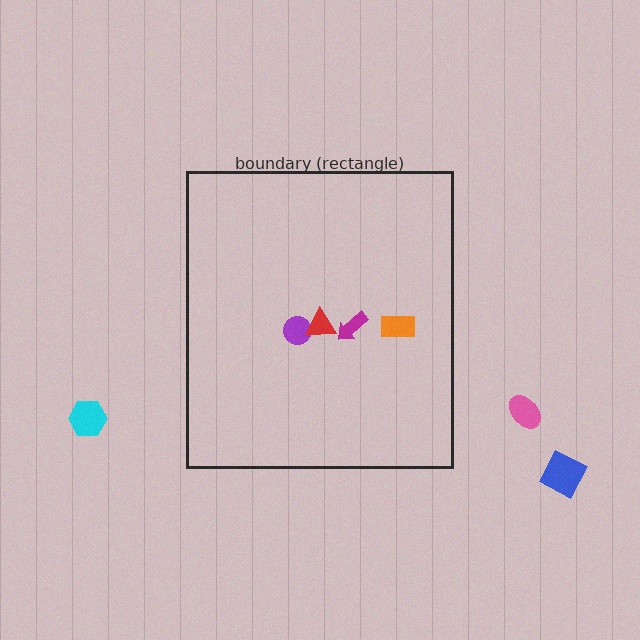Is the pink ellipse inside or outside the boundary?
Outside.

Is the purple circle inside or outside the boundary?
Inside.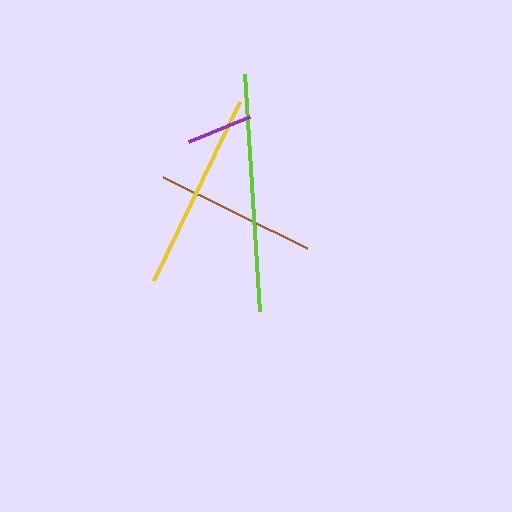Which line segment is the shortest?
The purple line is the shortest at approximately 66 pixels.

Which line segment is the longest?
The lime line is the longest at approximately 237 pixels.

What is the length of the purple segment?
The purple segment is approximately 66 pixels long.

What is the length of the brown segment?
The brown segment is approximately 160 pixels long.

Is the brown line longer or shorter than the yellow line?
The yellow line is longer than the brown line.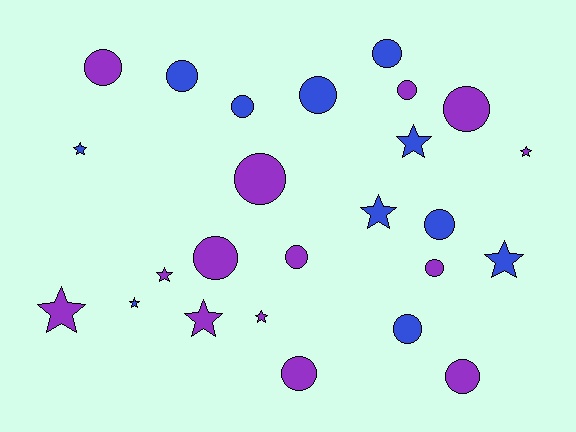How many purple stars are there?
There are 5 purple stars.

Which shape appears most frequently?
Circle, with 15 objects.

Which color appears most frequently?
Purple, with 14 objects.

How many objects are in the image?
There are 25 objects.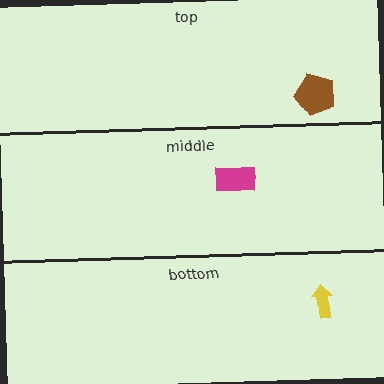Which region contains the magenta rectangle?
The middle region.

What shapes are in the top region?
The brown pentagon.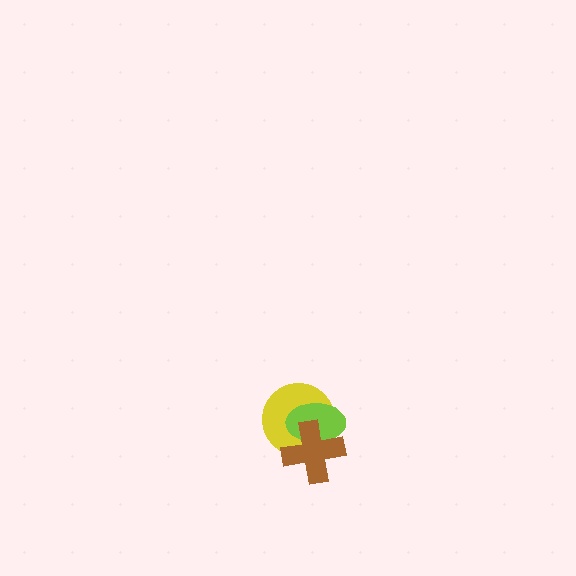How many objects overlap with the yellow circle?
2 objects overlap with the yellow circle.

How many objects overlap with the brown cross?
2 objects overlap with the brown cross.